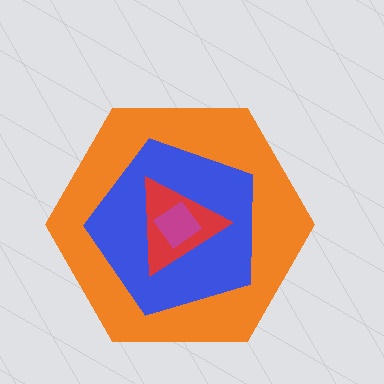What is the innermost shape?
The magenta diamond.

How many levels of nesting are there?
4.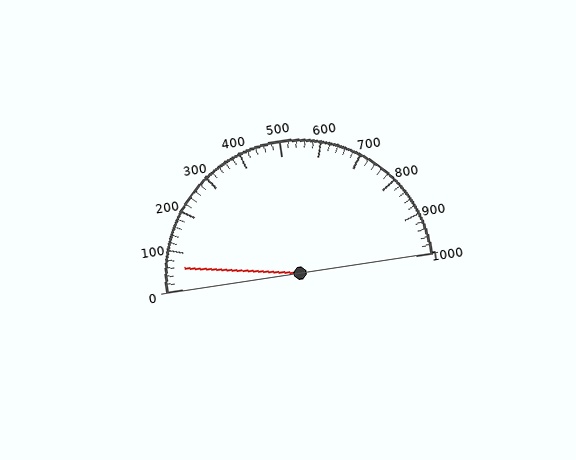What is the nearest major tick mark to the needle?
The nearest major tick mark is 100.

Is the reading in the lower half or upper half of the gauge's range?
The reading is in the lower half of the range (0 to 1000).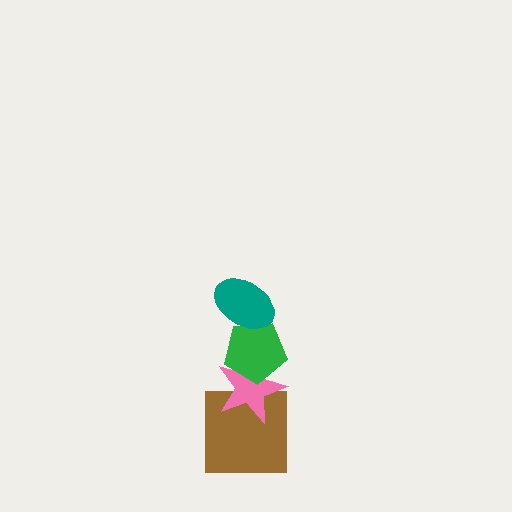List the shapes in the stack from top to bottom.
From top to bottom: the teal ellipse, the green pentagon, the pink star, the brown square.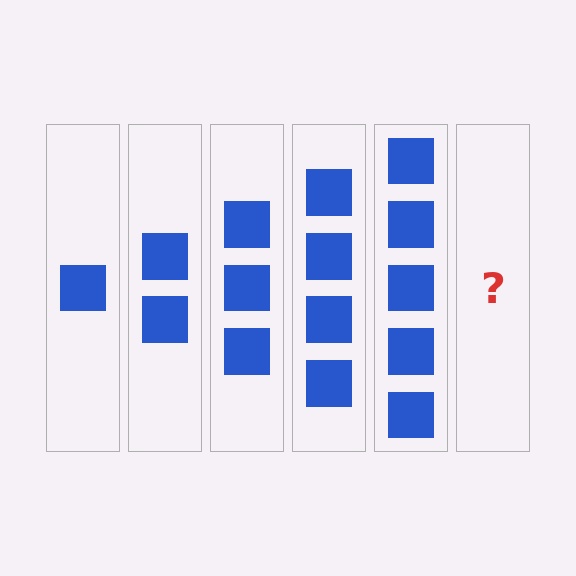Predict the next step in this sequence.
The next step is 6 squares.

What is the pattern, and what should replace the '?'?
The pattern is that each step adds one more square. The '?' should be 6 squares.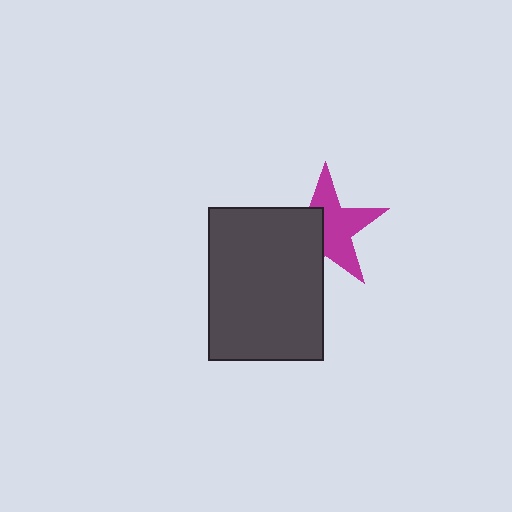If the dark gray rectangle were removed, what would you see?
You would see the complete magenta star.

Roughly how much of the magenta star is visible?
About half of it is visible (roughly 58%).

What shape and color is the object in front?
The object in front is a dark gray rectangle.